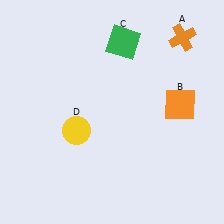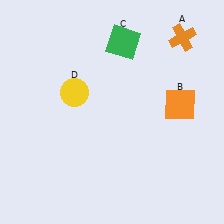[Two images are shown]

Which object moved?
The yellow circle (D) moved up.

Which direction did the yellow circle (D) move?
The yellow circle (D) moved up.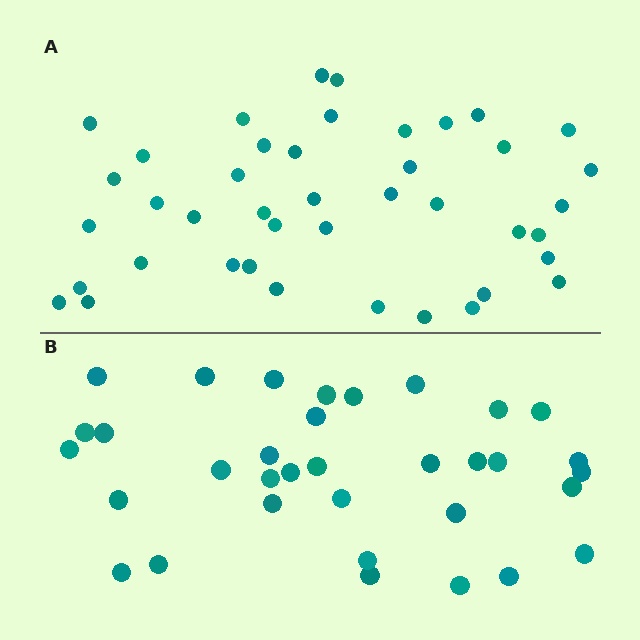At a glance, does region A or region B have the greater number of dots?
Region A (the top region) has more dots.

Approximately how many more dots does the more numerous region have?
Region A has roughly 8 or so more dots than region B.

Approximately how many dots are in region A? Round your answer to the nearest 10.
About 40 dots. (The exact count is 42, which rounds to 40.)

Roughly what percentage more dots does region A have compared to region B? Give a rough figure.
About 25% more.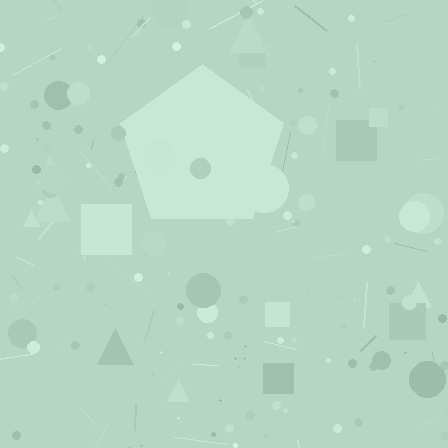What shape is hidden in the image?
A pentagon is hidden in the image.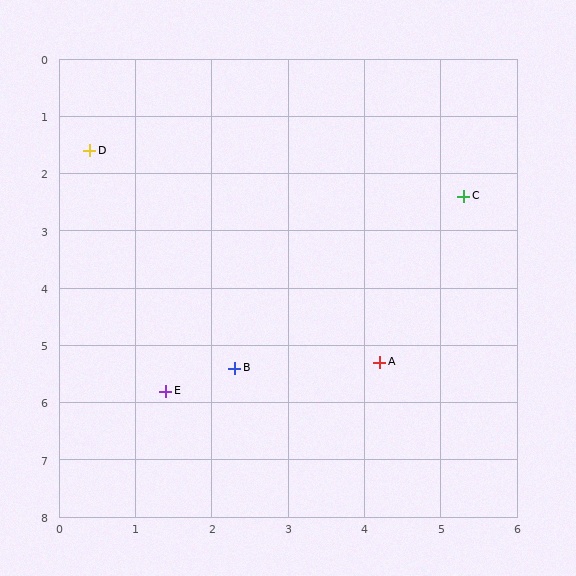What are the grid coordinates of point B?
Point B is at approximately (2.3, 5.4).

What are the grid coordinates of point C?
Point C is at approximately (5.3, 2.4).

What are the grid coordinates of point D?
Point D is at approximately (0.4, 1.6).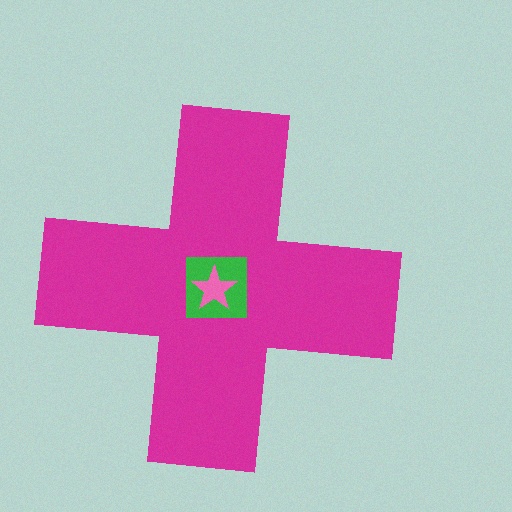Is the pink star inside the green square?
Yes.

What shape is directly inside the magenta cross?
The green square.